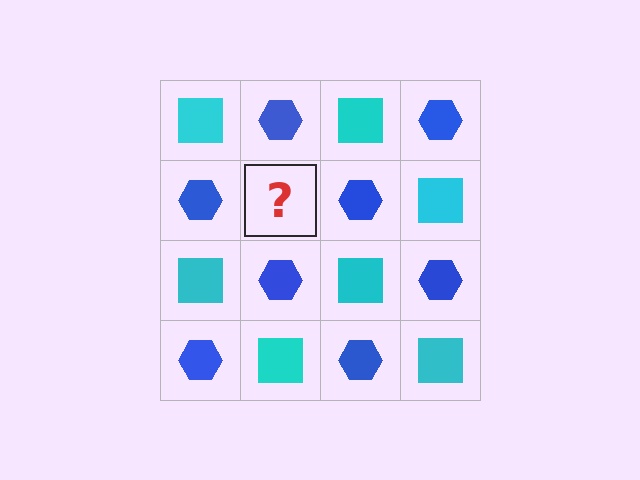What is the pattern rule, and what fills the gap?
The rule is that it alternates cyan square and blue hexagon in a checkerboard pattern. The gap should be filled with a cyan square.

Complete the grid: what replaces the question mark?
The question mark should be replaced with a cyan square.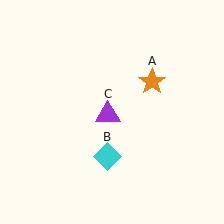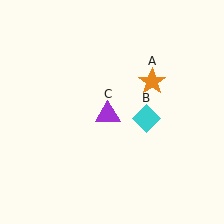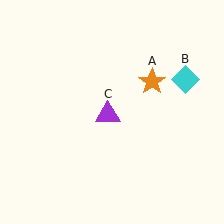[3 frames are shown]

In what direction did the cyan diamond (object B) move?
The cyan diamond (object B) moved up and to the right.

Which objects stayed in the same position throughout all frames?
Orange star (object A) and purple triangle (object C) remained stationary.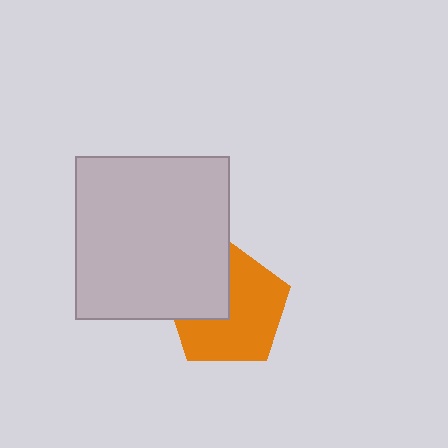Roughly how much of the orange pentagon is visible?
Most of it is visible (roughly 66%).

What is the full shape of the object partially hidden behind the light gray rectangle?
The partially hidden object is an orange pentagon.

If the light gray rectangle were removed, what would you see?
You would see the complete orange pentagon.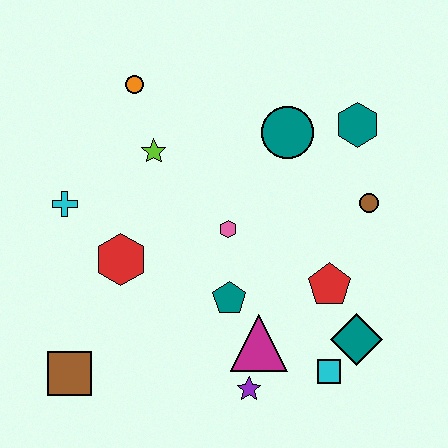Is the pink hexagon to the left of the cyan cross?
No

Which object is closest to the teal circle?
The teal hexagon is closest to the teal circle.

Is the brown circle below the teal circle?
Yes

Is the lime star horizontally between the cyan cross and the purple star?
Yes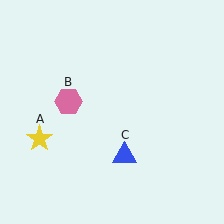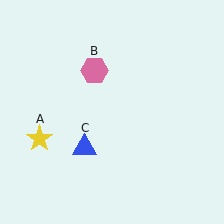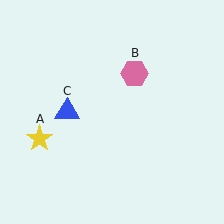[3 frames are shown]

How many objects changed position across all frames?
2 objects changed position: pink hexagon (object B), blue triangle (object C).